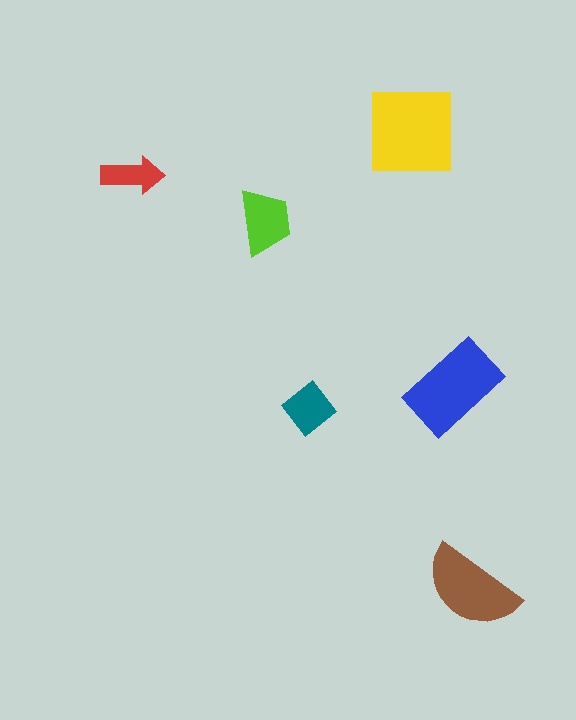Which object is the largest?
The yellow square.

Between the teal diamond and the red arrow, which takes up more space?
The teal diamond.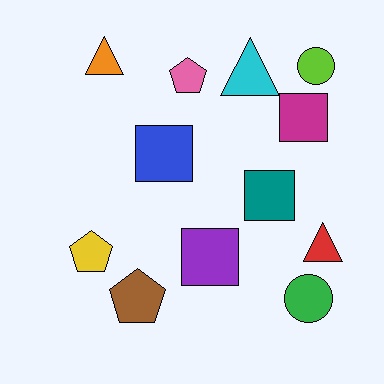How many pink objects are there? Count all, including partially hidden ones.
There is 1 pink object.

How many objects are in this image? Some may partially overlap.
There are 12 objects.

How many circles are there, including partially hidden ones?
There are 2 circles.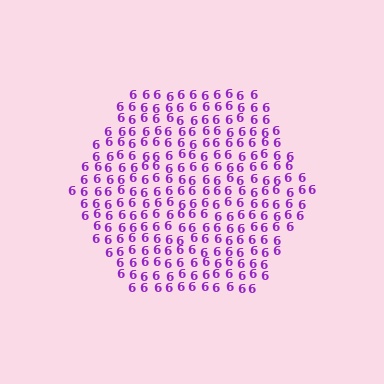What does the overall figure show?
The overall figure shows a hexagon.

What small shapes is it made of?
It is made of small digit 6's.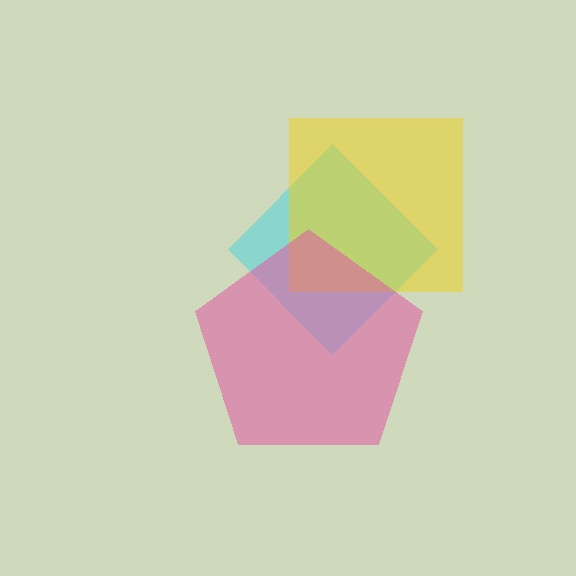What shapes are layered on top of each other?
The layered shapes are: a cyan diamond, a yellow square, a pink pentagon.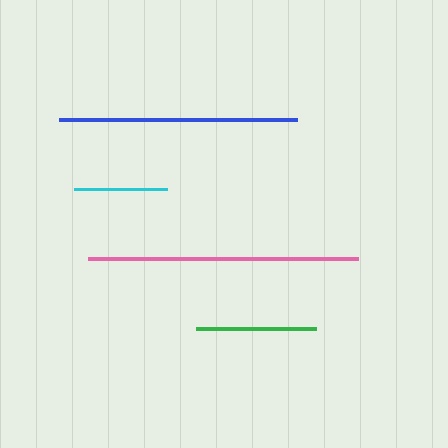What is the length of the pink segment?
The pink segment is approximately 271 pixels long.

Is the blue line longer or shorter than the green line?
The blue line is longer than the green line.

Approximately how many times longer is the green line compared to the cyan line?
The green line is approximately 1.3 times the length of the cyan line.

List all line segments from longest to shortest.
From longest to shortest: pink, blue, green, cyan.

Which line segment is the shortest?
The cyan line is the shortest at approximately 94 pixels.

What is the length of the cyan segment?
The cyan segment is approximately 94 pixels long.